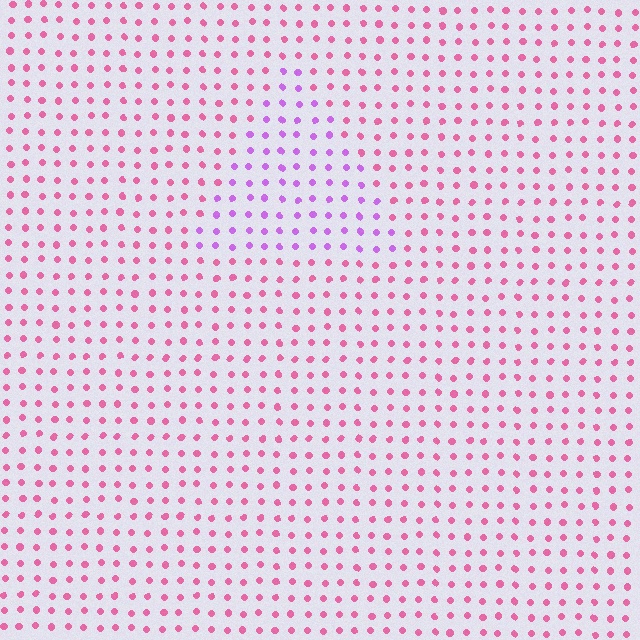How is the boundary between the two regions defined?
The boundary is defined purely by a slight shift in hue (about 44 degrees). Spacing, size, and orientation are identical on both sides.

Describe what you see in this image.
The image is filled with small pink elements in a uniform arrangement. A triangle-shaped region is visible where the elements are tinted to a slightly different hue, forming a subtle color boundary.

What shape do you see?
I see a triangle.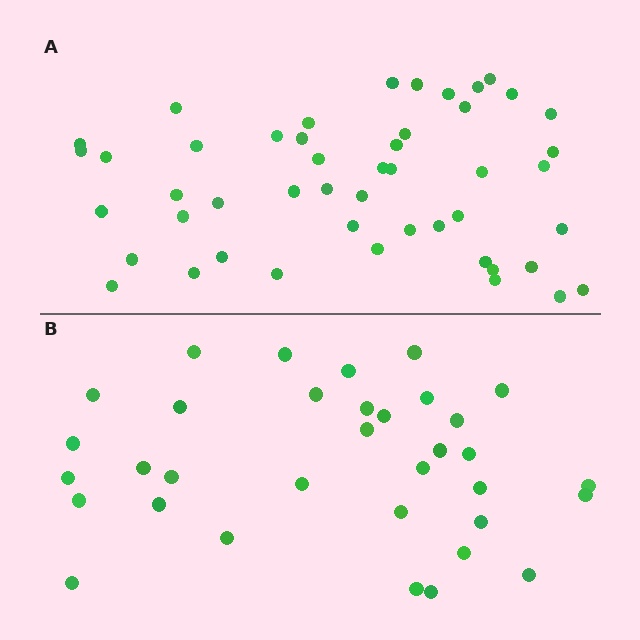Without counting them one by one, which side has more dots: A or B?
Region A (the top region) has more dots.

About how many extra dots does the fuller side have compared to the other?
Region A has approximately 15 more dots than region B.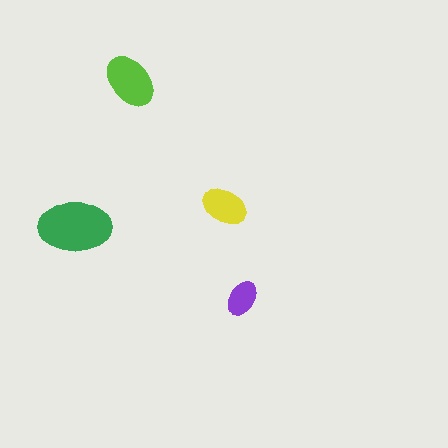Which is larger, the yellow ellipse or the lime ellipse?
The lime one.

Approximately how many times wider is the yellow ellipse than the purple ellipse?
About 1.5 times wider.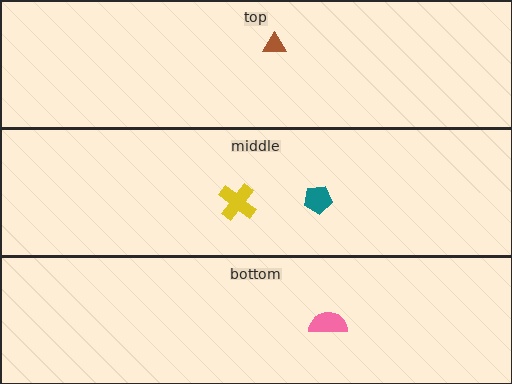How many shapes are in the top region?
1.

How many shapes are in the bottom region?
1.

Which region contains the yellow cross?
The middle region.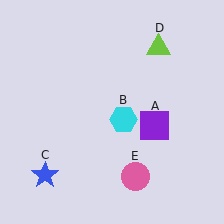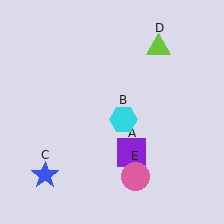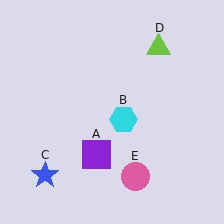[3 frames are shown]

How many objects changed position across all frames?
1 object changed position: purple square (object A).